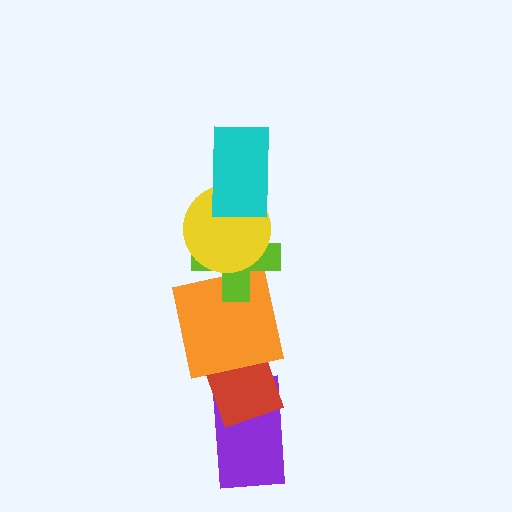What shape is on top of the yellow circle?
The cyan rectangle is on top of the yellow circle.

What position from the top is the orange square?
The orange square is 4th from the top.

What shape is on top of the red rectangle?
The orange square is on top of the red rectangle.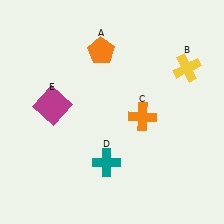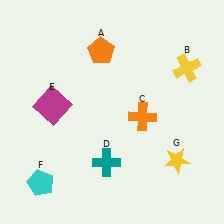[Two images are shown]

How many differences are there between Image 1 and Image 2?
There are 2 differences between the two images.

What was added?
A cyan pentagon (F), a yellow star (G) were added in Image 2.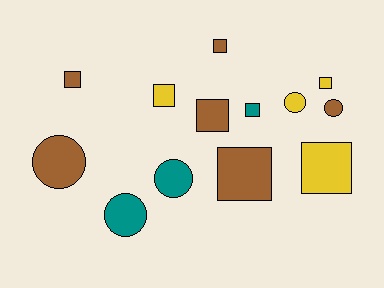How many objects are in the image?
There are 13 objects.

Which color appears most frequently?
Brown, with 6 objects.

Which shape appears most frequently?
Square, with 8 objects.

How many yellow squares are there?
There are 3 yellow squares.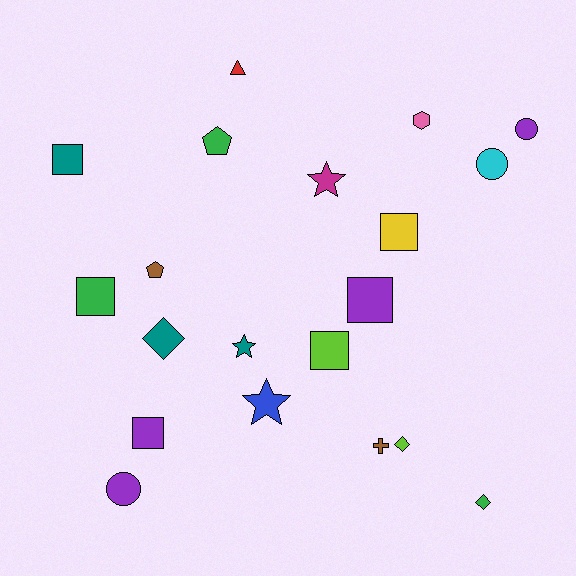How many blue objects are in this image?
There is 1 blue object.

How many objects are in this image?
There are 20 objects.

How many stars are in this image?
There are 3 stars.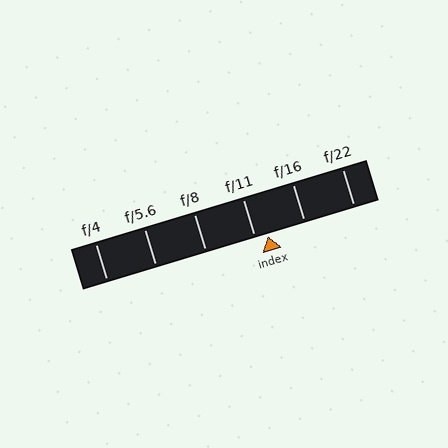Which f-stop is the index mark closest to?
The index mark is closest to f/11.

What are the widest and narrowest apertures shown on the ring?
The widest aperture shown is f/4 and the narrowest is f/22.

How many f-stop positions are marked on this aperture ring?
There are 6 f-stop positions marked.